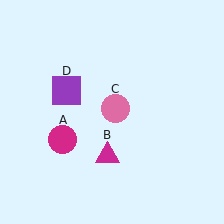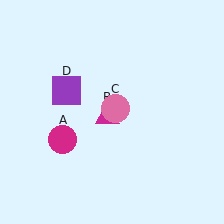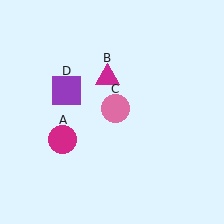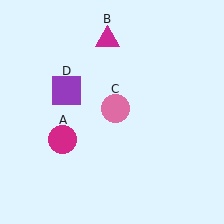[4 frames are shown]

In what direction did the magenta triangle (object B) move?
The magenta triangle (object B) moved up.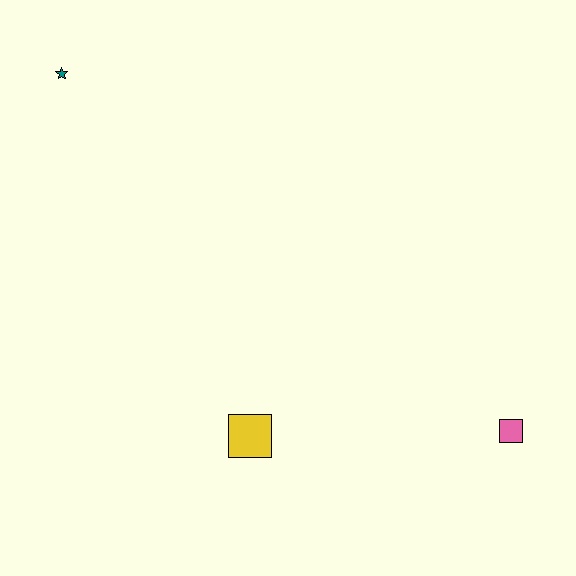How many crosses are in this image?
There are no crosses.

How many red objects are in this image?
There are no red objects.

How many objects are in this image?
There are 3 objects.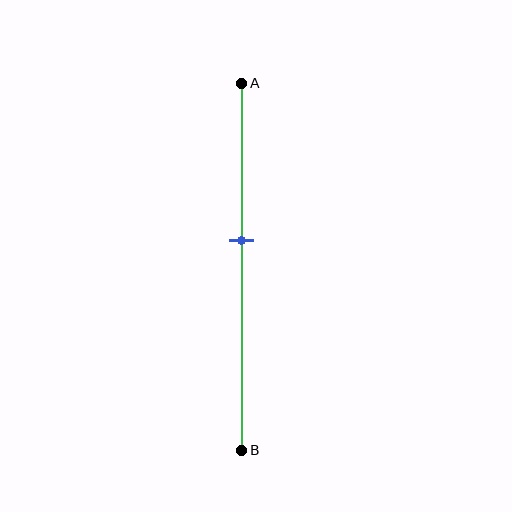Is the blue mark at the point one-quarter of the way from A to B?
No, the mark is at about 45% from A, not at the 25% one-quarter point.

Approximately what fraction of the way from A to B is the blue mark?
The blue mark is approximately 45% of the way from A to B.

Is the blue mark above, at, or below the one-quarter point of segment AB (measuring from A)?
The blue mark is below the one-quarter point of segment AB.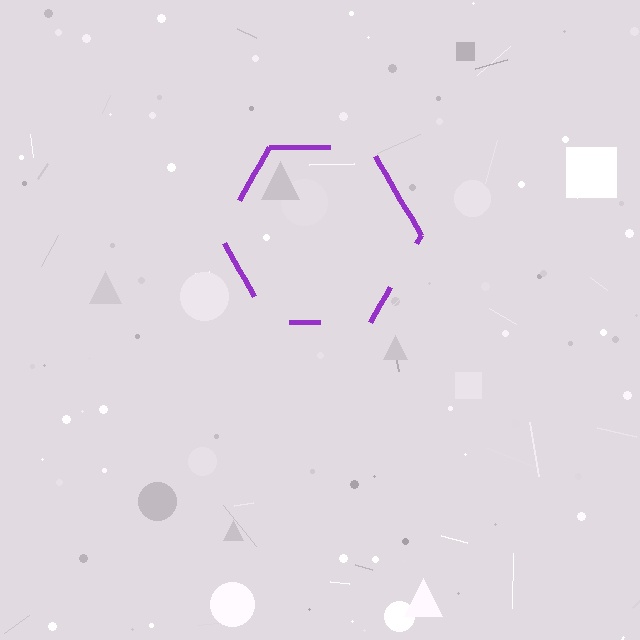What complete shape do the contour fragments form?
The contour fragments form a hexagon.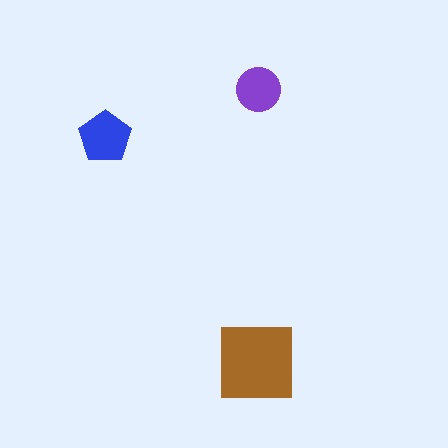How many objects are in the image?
There are 3 objects in the image.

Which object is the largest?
The brown square.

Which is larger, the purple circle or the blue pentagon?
The blue pentagon.